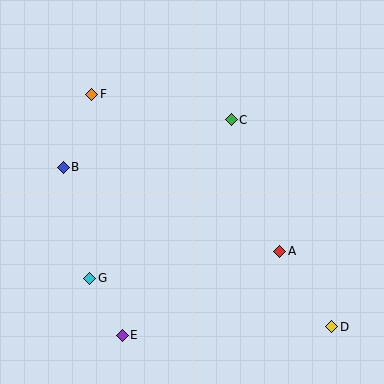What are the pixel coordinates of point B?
Point B is at (63, 167).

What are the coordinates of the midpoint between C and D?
The midpoint between C and D is at (282, 223).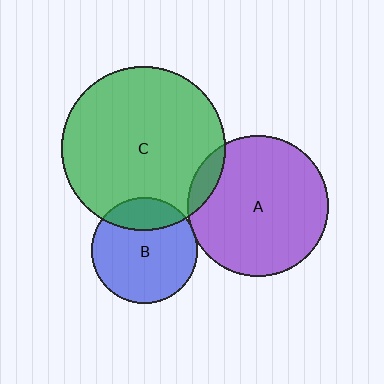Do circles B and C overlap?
Yes.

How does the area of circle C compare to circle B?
Approximately 2.4 times.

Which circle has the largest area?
Circle C (green).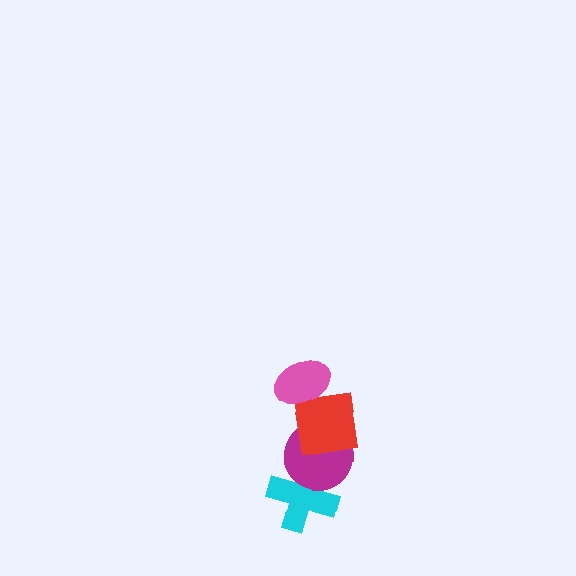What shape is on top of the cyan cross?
The magenta circle is on top of the cyan cross.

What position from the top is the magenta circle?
The magenta circle is 3rd from the top.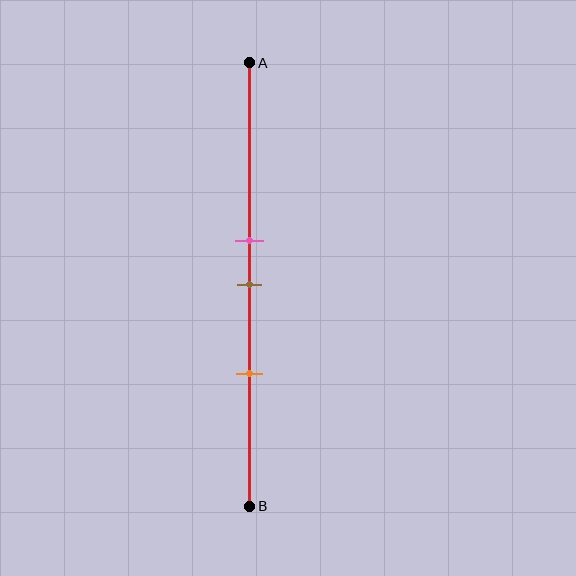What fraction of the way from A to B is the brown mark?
The brown mark is approximately 50% (0.5) of the way from A to B.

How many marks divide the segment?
There are 3 marks dividing the segment.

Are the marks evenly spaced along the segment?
Yes, the marks are approximately evenly spaced.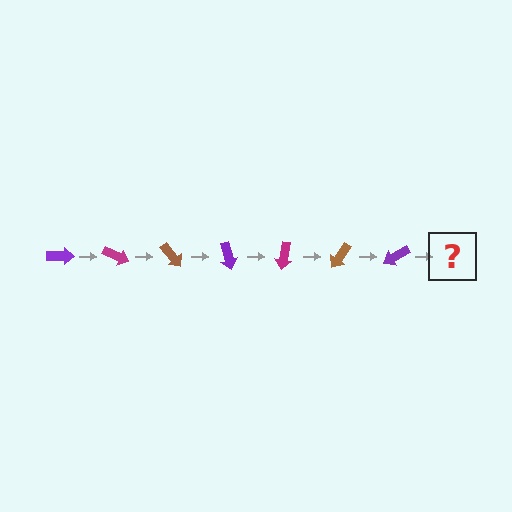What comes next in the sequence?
The next element should be a magenta arrow, rotated 175 degrees from the start.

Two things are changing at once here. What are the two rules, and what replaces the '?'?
The two rules are that it rotates 25 degrees each step and the color cycles through purple, magenta, and brown. The '?' should be a magenta arrow, rotated 175 degrees from the start.